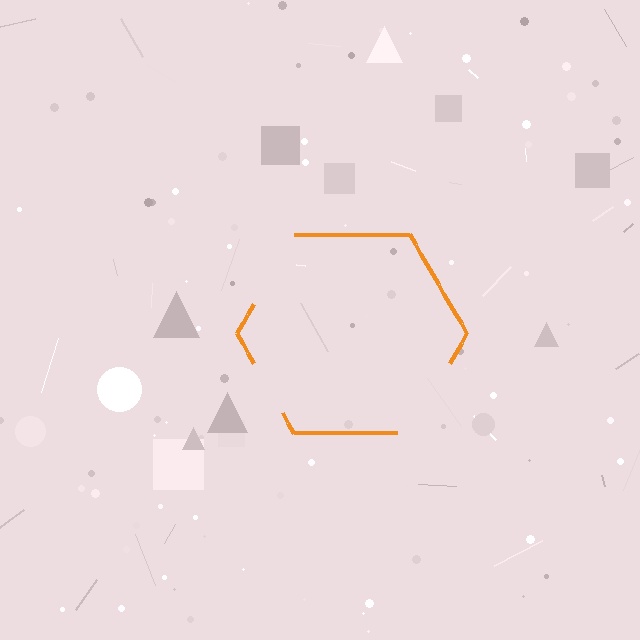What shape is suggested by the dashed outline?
The dashed outline suggests a hexagon.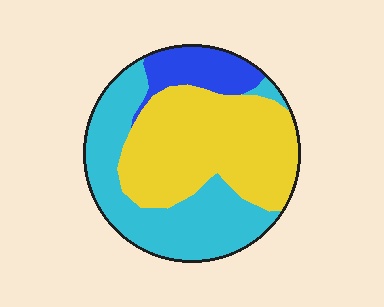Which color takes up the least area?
Blue, at roughly 15%.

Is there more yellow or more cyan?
Yellow.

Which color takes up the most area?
Yellow, at roughly 45%.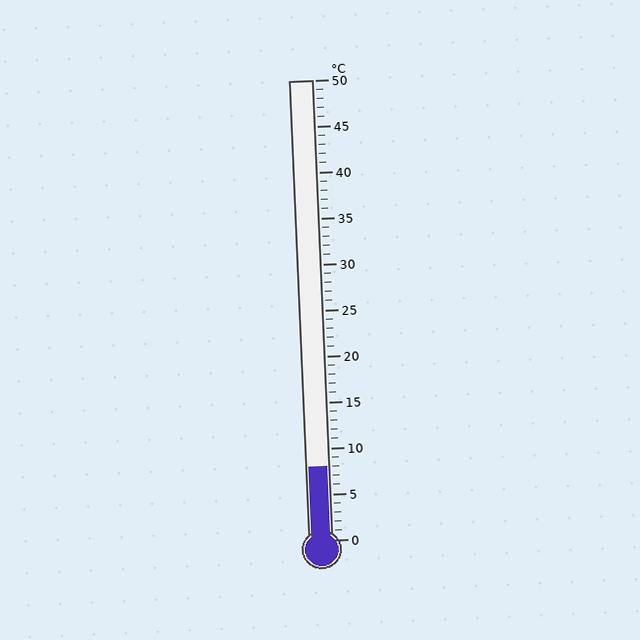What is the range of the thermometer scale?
The thermometer scale ranges from 0°C to 50°C.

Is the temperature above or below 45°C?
The temperature is below 45°C.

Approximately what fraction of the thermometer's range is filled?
The thermometer is filled to approximately 15% of its range.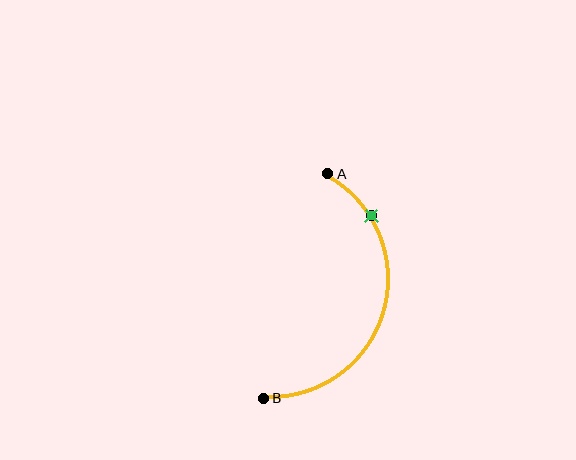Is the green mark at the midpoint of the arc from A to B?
No. The green mark lies on the arc but is closer to endpoint A. The arc midpoint would be at the point on the curve equidistant along the arc from both A and B.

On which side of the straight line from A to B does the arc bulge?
The arc bulges to the right of the straight line connecting A and B.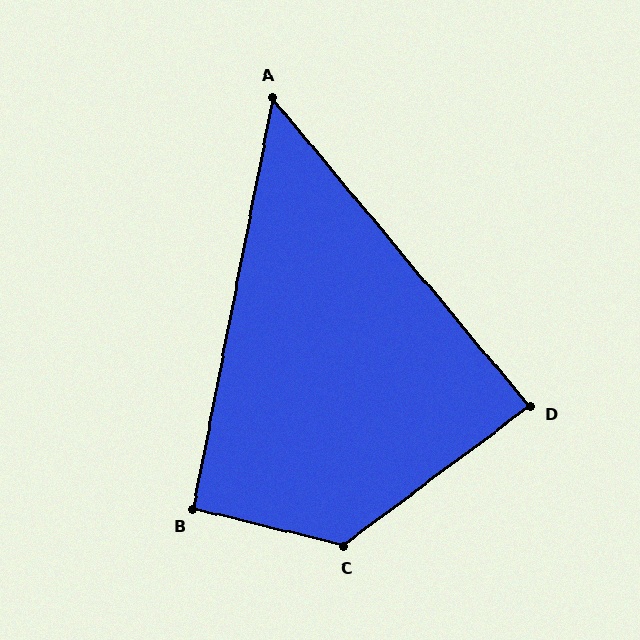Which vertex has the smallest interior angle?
A, at approximately 51 degrees.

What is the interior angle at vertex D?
Approximately 87 degrees (approximately right).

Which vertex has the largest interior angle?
C, at approximately 129 degrees.